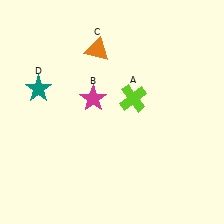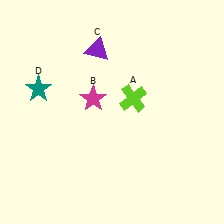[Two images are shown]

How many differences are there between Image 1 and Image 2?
There is 1 difference between the two images.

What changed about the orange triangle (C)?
In Image 1, C is orange. In Image 2, it changed to purple.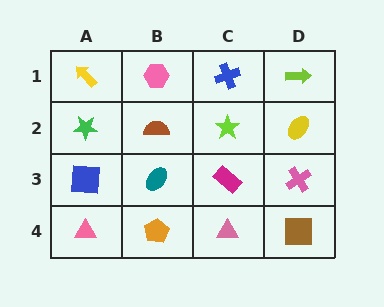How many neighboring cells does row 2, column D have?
3.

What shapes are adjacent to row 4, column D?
A pink cross (row 3, column D), a pink triangle (row 4, column C).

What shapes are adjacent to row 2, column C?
A blue cross (row 1, column C), a magenta rectangle (row 3, column C), a brown semicircle (row 2, column B), a yellow ellipse (row 2, column D).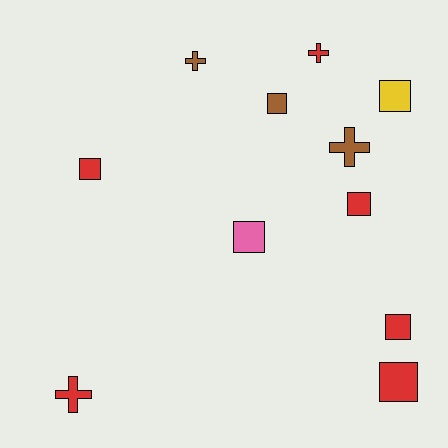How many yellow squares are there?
There is 1 yellow square.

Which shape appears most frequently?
Square, with 7 objects.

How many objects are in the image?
There are 11 objects.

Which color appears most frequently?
Red, with 6 objects.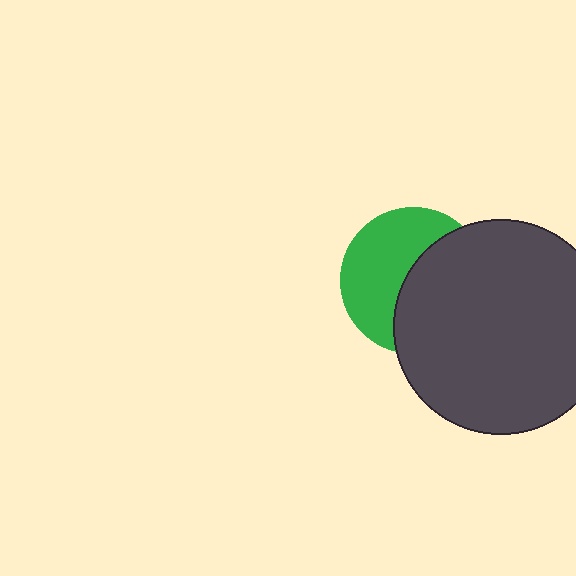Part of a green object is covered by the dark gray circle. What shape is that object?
It is a circle.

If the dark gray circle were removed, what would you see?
You would see the complete green circle.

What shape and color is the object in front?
The object in front is a dark gray circle.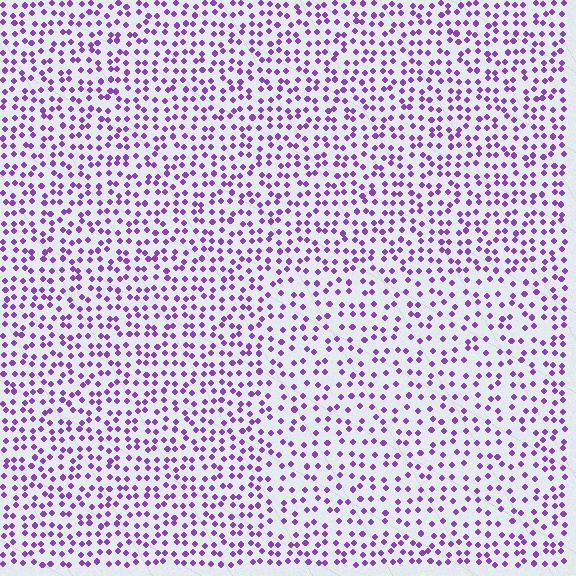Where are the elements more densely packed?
The elements are more densely packed outside the rectangle boundary.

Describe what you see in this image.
The image contains small purple elements arranged at two different densities. A rectangle-shaped region is visible where the elements are less densely packed than the surrounding area.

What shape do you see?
I see a rectangle.